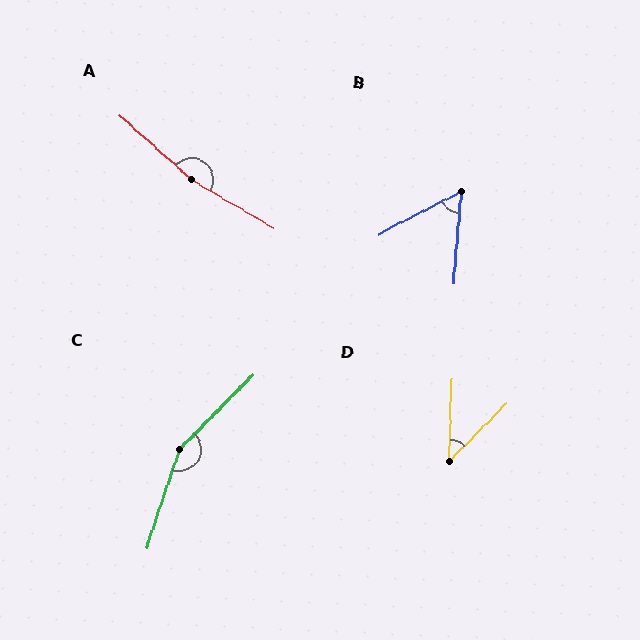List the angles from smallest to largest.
D (43°), B (58°), C (154°), A (169°).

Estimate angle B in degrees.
Approximately 58 degrees.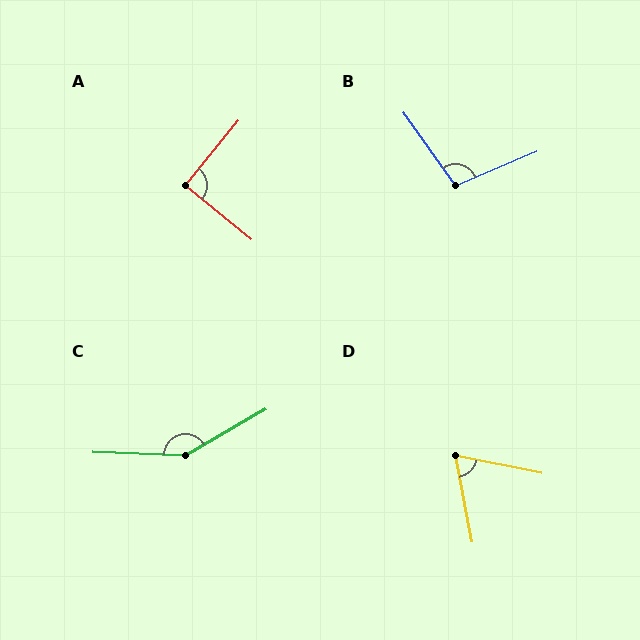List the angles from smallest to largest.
D (68°), A (90°), B (103°), C (148°).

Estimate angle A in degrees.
Approximately 90 degrees.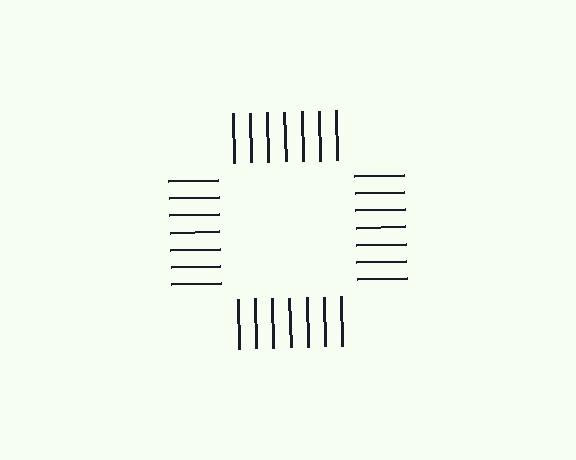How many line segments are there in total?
28 — 7 along each of the 4 edges.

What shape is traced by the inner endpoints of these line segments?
An illusory square — the line segments terminate on its edges but no continuous stroke is drawn.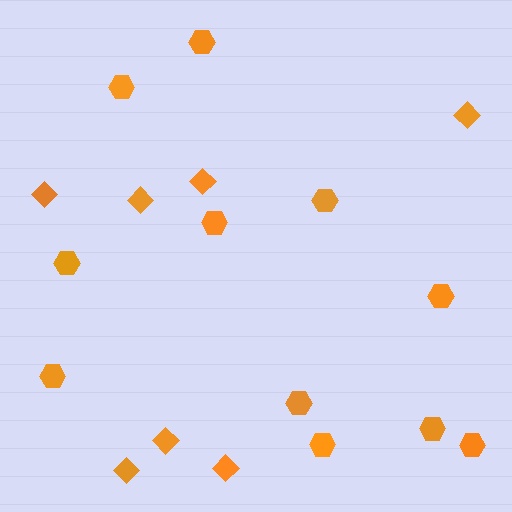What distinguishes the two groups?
There are 2 groups: one group of hexagons (11) and one group of diamonds (7).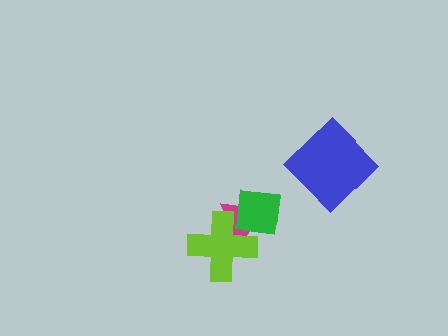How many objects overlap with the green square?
2 objects overlap with the green square.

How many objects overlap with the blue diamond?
0 objects overlap with the blue diamond.